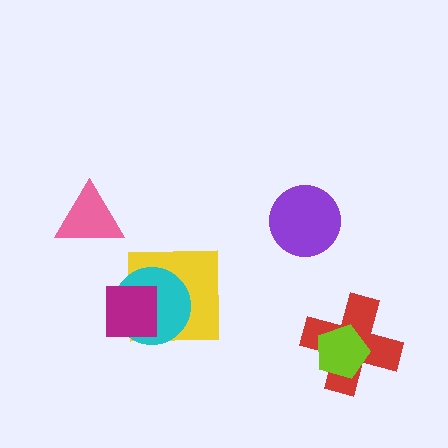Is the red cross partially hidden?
Yes, it is partially covered by another shape.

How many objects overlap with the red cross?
1 object overlaps with the red cross.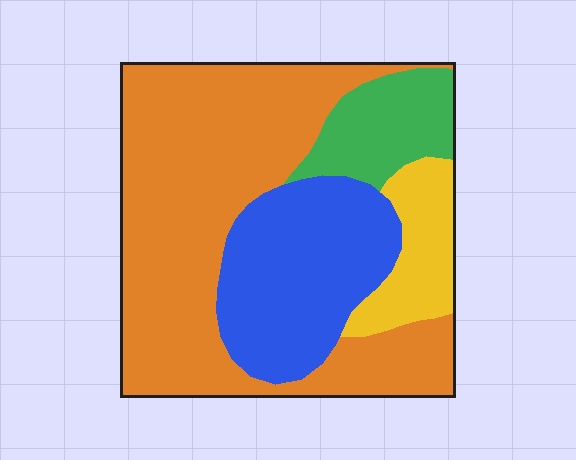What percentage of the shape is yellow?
Yellow takes up about one tenth (1/10) of the shape.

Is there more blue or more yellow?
Blue.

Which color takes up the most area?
Orange, at roughly 55%.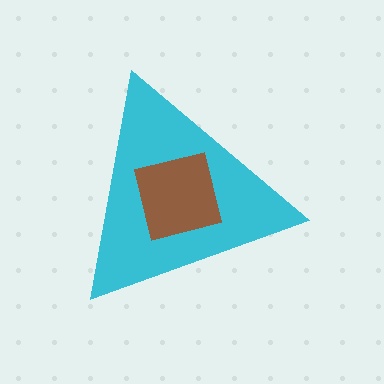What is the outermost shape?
The cyan triangle.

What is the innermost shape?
The brown square.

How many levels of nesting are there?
2.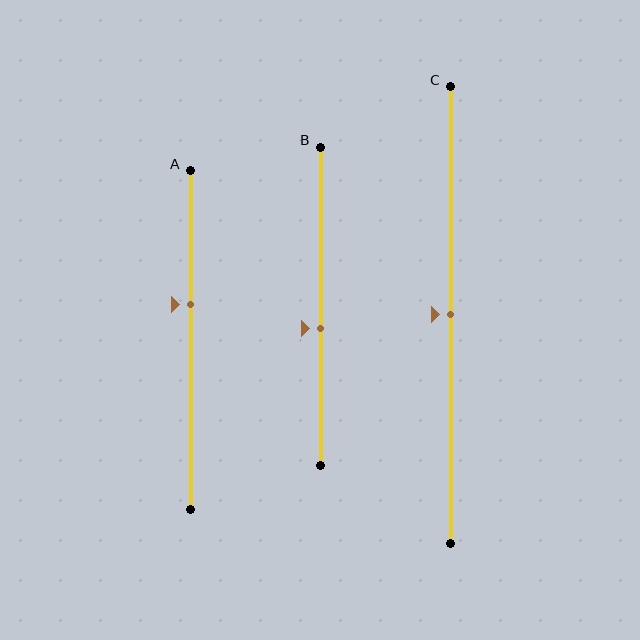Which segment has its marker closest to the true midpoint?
Segment C has its marker closest to the true midpoint.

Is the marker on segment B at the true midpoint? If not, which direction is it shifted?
No, the marker on segment B is shifted downward by about 7% of the segment length.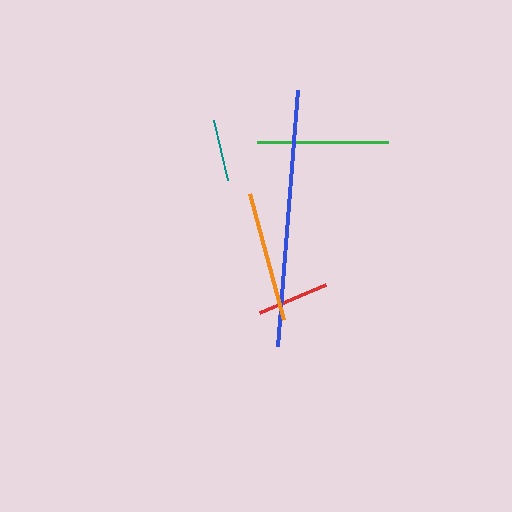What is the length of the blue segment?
The blue segment is approximately 257 pixels long.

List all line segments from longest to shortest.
From longest to shortest: blue, orange, green, red, teal.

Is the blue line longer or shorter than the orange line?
The blue line is longer than the orange line.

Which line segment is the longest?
The blue line is the longest at approximately 257 pixels.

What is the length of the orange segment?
The orange segment is approximately 131 pixels long.